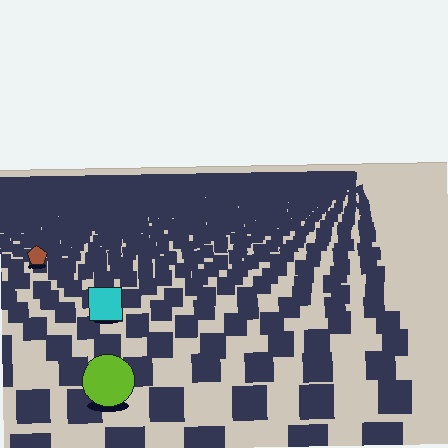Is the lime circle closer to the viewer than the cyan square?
Yes. The lime circle is closer — you can tell from the texture gradient: the ground texture is coarser near it.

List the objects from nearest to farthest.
From nearest to farthest: the lime circle, the cyan square, the brown pentagon.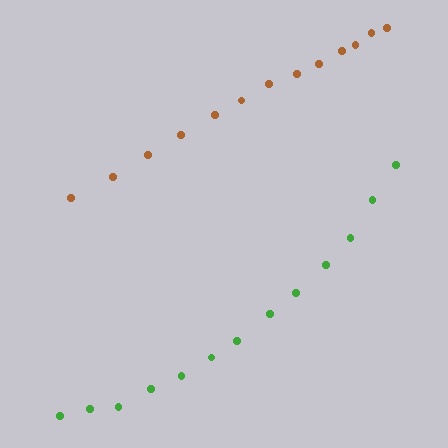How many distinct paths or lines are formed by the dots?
There are 2 distinct paths.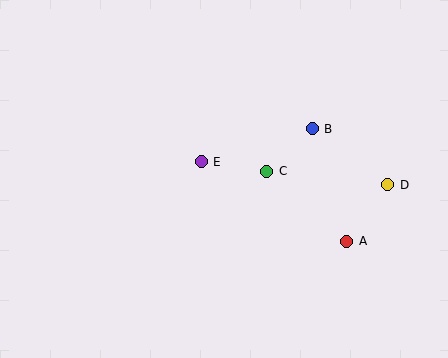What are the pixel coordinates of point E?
Point E is at (201, 162).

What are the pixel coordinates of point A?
Point A is at (347, 241).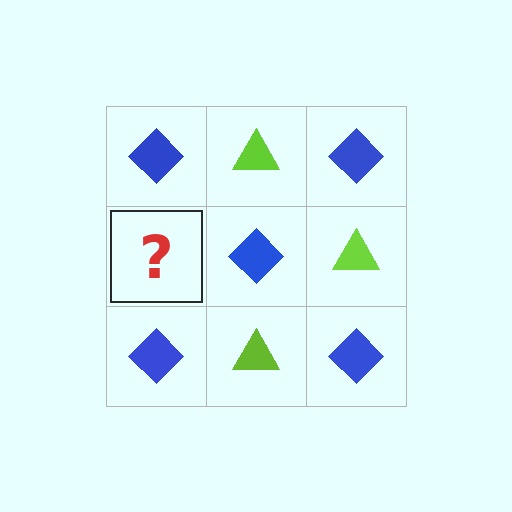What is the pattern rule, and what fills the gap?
The rule is that it alternates blue diamond and lime triangle in a checkerboard pattern. The gap should be filled with a lime triangle.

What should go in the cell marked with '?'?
The missing cell should contain a lime triangle.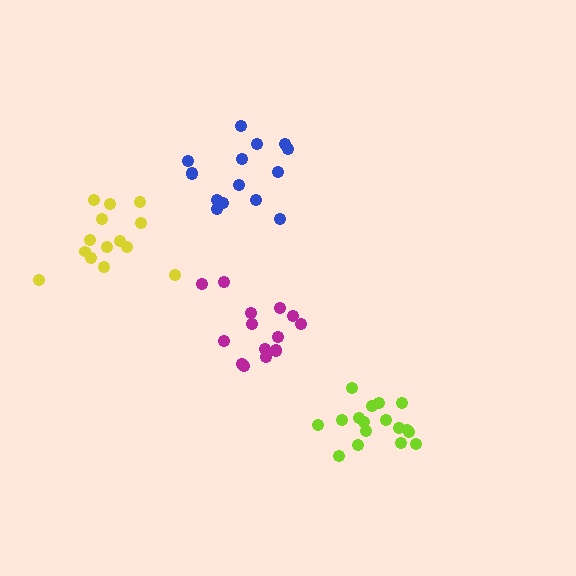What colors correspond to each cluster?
The clusters are colored: blue, lime, yellow, magenta.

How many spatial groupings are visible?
There are 4 spatial groupings.